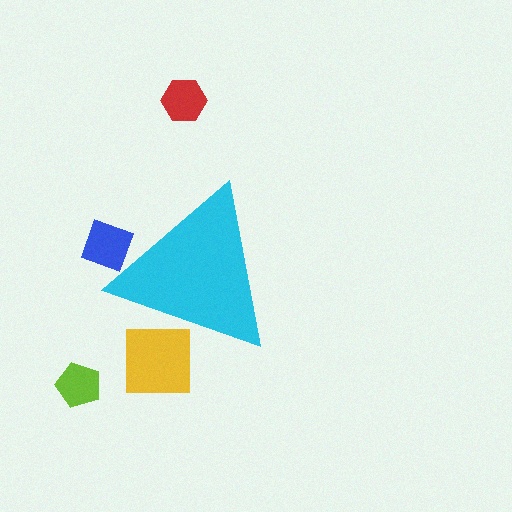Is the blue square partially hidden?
Yes, the blue square is partially hidden behind the cyan triangle.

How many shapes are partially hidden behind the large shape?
2 shapes are partially hidden.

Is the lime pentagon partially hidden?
No, the lime pentagon is fully visible.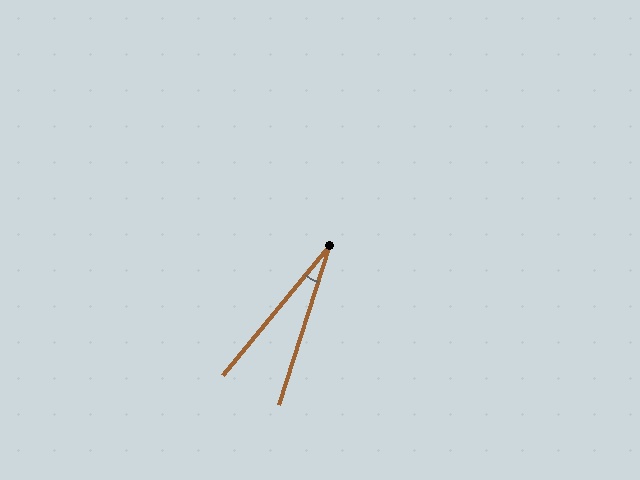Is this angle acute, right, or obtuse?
It is acute.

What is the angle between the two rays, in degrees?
Approximately 22 degrees.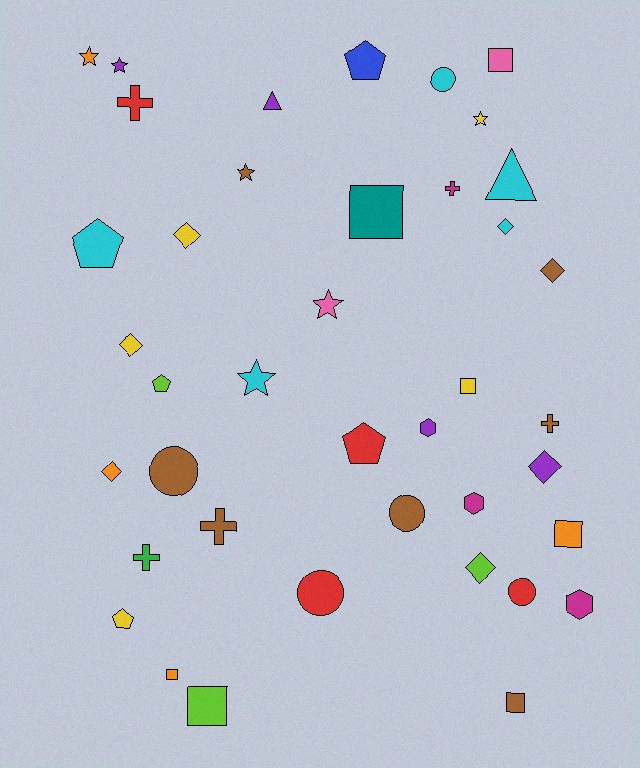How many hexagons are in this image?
There are 3 hexagons.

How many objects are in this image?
There are 40 objects.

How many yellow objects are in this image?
There are 5 yellow objects.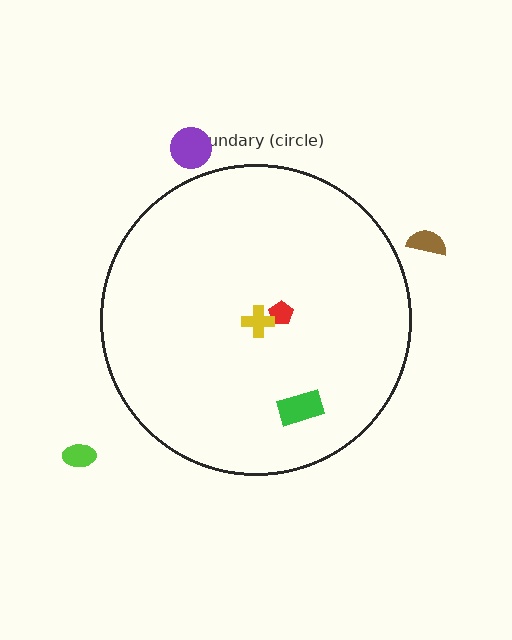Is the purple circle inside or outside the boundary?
Outside.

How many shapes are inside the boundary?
3 inside, 3 outside.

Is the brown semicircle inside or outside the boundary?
Outside.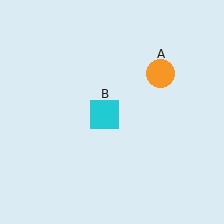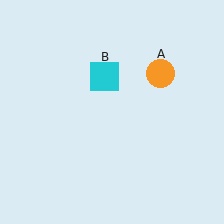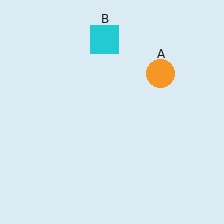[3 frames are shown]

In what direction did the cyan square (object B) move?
The cyan square (object B) moved up.